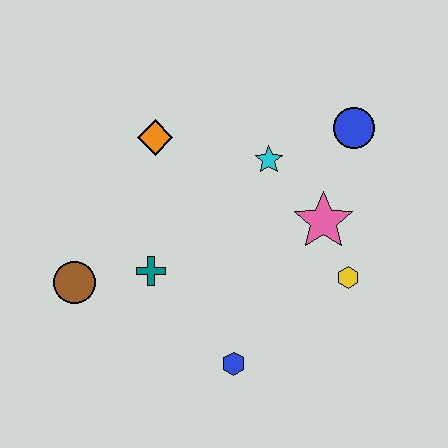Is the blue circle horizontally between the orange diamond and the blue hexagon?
No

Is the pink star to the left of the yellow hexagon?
Yes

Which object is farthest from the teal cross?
The blue circle is farthest from the teal cross.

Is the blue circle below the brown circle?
No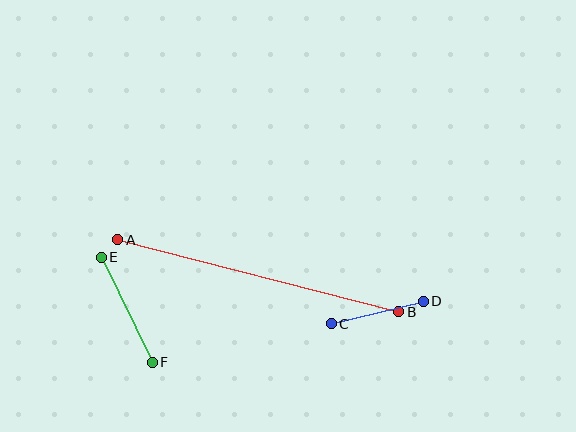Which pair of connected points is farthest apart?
Points A and B are farthest apart.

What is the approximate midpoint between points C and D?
The midpoint is at approximately (377, 313) pixels.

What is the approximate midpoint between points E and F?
The midpoint is at approximately (127, 310) pixels.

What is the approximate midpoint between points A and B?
The midpoint is at approximately (258, 276) pixels.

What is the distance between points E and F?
The distance is approximately 117 pixels.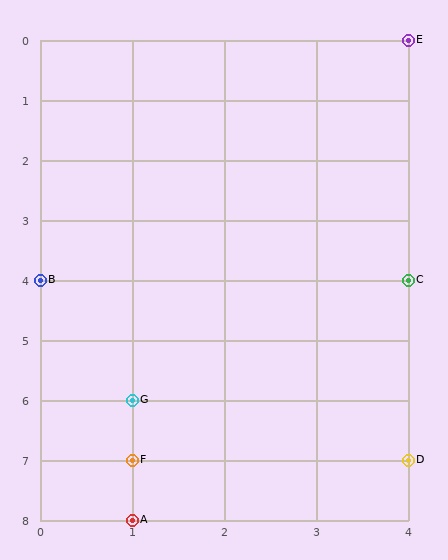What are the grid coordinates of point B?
Point B is at grid coordinates (0, 4).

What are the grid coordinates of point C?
Point C is at grid coordinates (4, 4).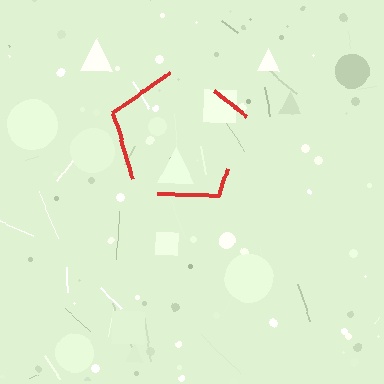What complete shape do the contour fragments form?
The contour fragments form a pentagon.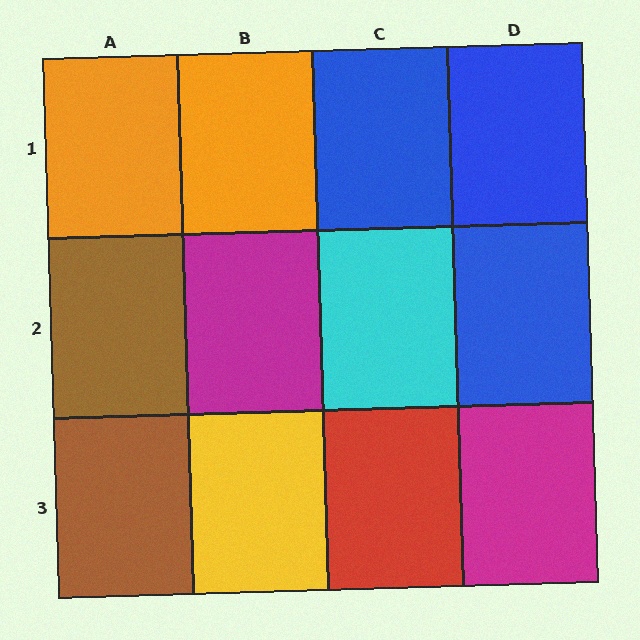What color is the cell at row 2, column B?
Magenta.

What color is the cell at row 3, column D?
Magenta.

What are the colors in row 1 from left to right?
Orange, orange, blue, blue.